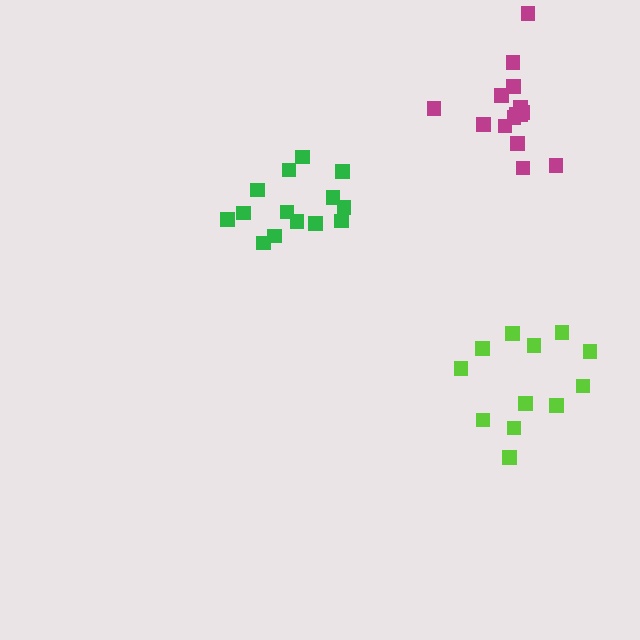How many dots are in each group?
Group 1: 14 dots, Group 2: 15 dots, Group 3: 12 dots (41 total).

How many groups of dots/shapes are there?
There are 3 groups.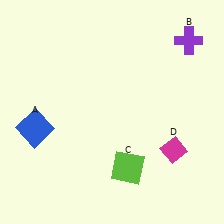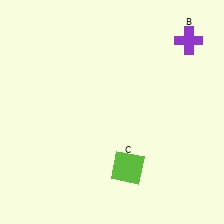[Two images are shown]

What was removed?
The magenta diamond (D), the blue square (A) were removed in Image 2.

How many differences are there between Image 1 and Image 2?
There are 2 differences between the two images.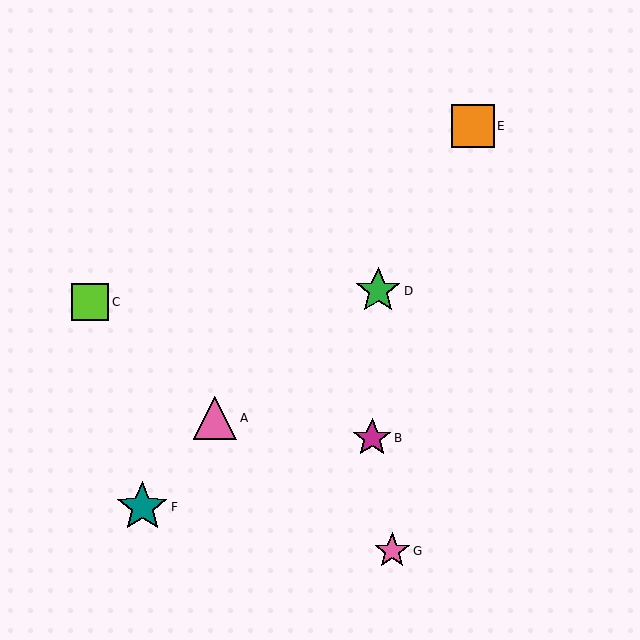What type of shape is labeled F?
Shape F is a teal star.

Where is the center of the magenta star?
The center of the magenta star is at (372, 438).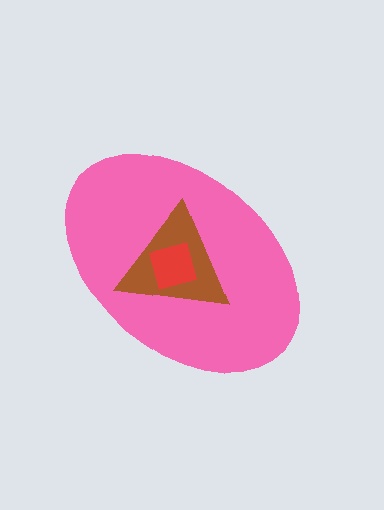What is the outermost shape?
The pink ellipse.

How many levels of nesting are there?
3.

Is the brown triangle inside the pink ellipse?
Yes.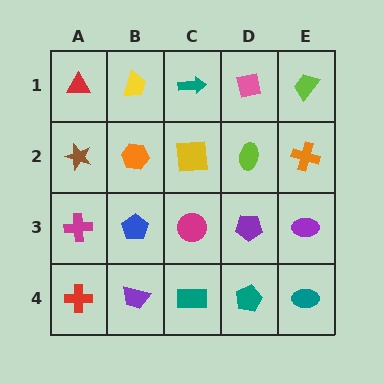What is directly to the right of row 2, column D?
An orange cross.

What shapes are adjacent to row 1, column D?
A lime ellipse (row 2, column D), a teal arrow (row 1, column C), a lime trapezoid (row 1, column E).